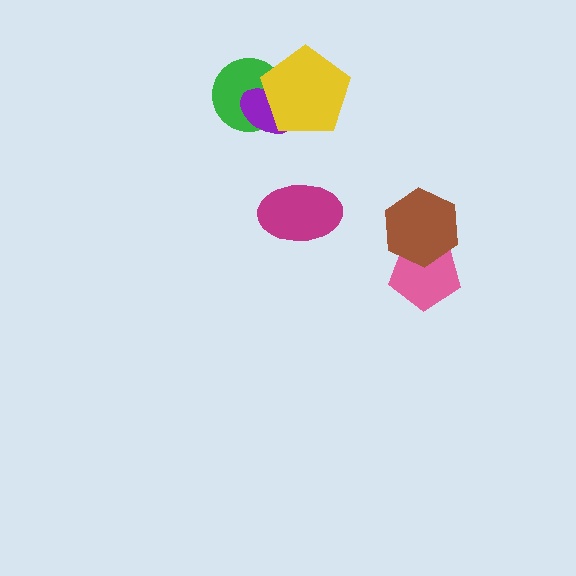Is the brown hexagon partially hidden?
No, no other shape covers it.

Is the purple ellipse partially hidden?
Yes, it is partially covered by another shape.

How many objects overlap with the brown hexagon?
1 object overlaps with the brown hexagon.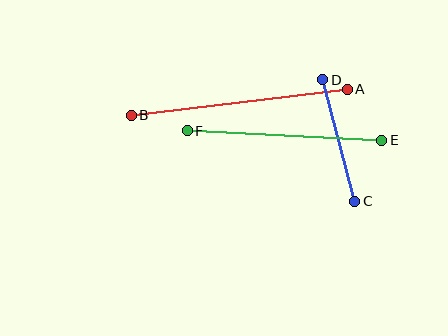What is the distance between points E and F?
The distance is approximately 195 pixels.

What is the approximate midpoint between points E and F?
The midpoint is at approximately (285, 136) pixels.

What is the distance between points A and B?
The distance is approximately 218 pixels.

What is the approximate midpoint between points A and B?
The midpoint is at approximately (239, 102) pixels.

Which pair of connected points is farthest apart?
Points A and B are farthest apart.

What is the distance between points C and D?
The distance is approximately 126 pixels.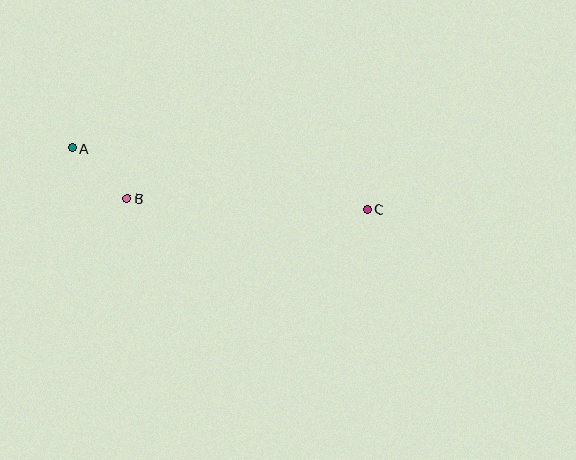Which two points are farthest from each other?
Points A and C are farthest from each other.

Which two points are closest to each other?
Points A and B are closest to each other.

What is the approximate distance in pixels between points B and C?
The distance between B and C is approximately 241 pixels.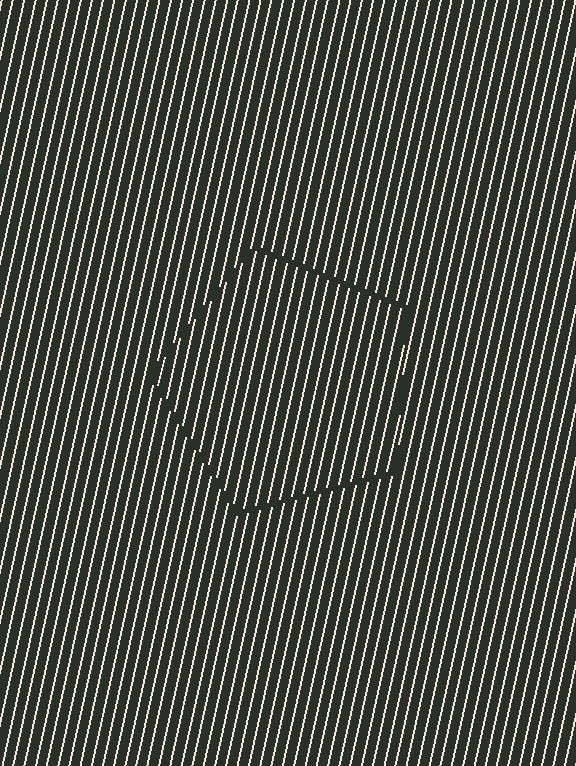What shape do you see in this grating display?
An illusory pentagon. The interior of the shape contains the same grating, shifted by half a period — the contour is defined by the phase discontinuity where line-ends from the inner and outer gratings abut.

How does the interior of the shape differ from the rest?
The interior of the shape contains the same grating, shifted by half a period — the contour is defined by the phase discontinuity where line-ends from the inner and outer gratings abut.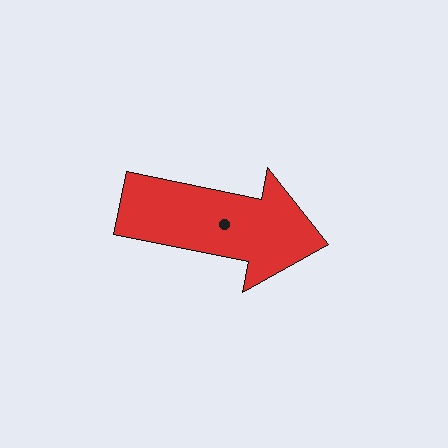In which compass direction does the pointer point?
East.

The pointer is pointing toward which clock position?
Roughly 3 o'clock.